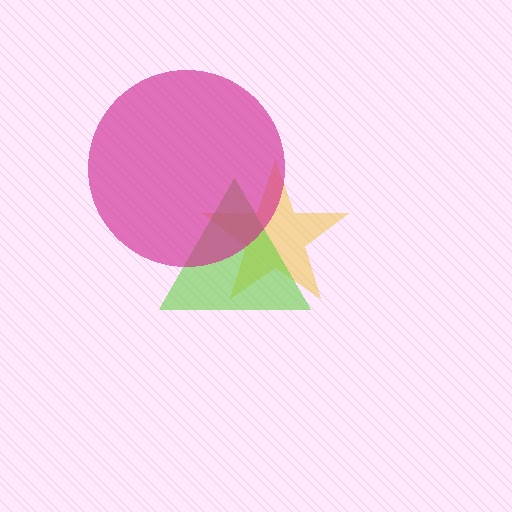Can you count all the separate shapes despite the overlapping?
Yes, there are 3 separate shapes.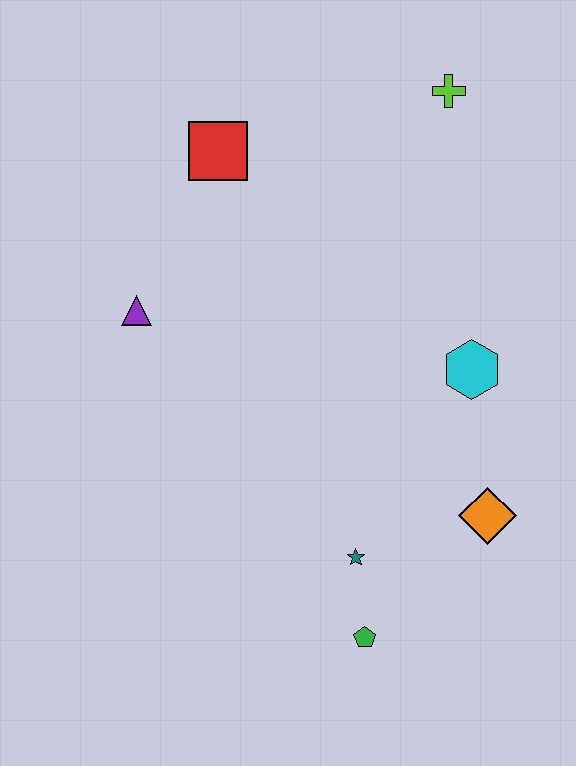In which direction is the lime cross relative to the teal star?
The lime cross is above the teal star.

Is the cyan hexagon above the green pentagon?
Yes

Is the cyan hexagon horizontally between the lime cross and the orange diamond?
Yes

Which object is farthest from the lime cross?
The green pentagon is farthest from the lime cross.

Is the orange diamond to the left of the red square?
No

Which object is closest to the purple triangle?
The red square is closest to the purple triangle.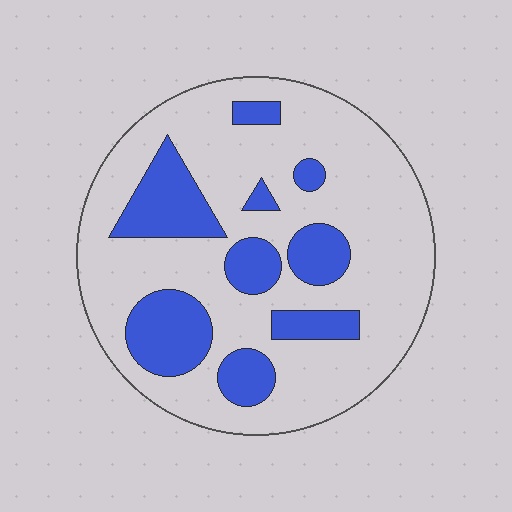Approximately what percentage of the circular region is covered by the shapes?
Approximately 25%.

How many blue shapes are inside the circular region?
9.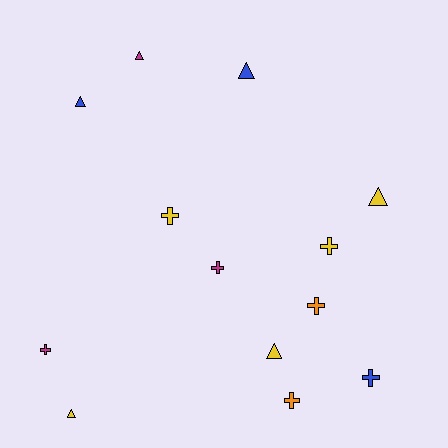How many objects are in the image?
There are 13 objects.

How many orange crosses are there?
There are 2 orange crosses.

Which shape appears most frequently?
Cross, with 7 objects.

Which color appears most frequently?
Yellow, with 5 objects.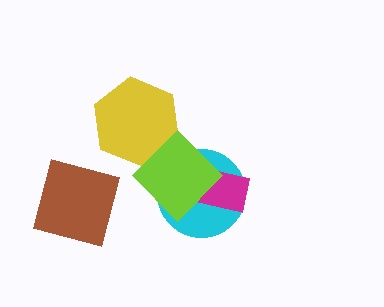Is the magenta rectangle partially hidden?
Yes, it is partially covered by another shape.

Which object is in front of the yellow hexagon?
The lime diamond is in front of the yellow hexagon.